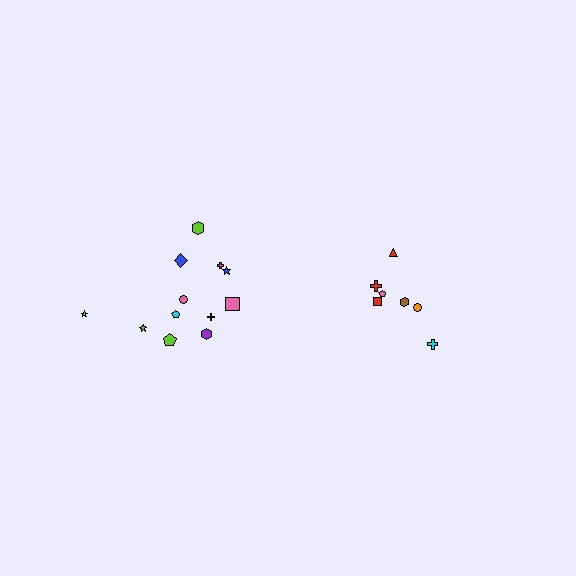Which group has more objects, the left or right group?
The left group.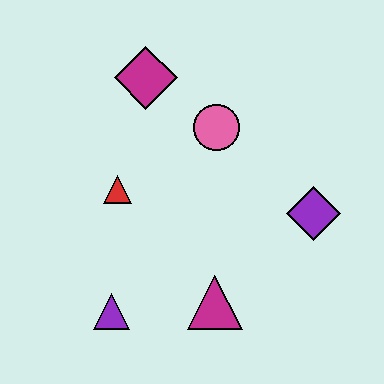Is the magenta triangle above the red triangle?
No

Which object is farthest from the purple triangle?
The magenta diamond is farthest from the purple triangle.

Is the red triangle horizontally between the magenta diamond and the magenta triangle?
No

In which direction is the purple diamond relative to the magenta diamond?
The purple diamond is to the right of the magenta diamond.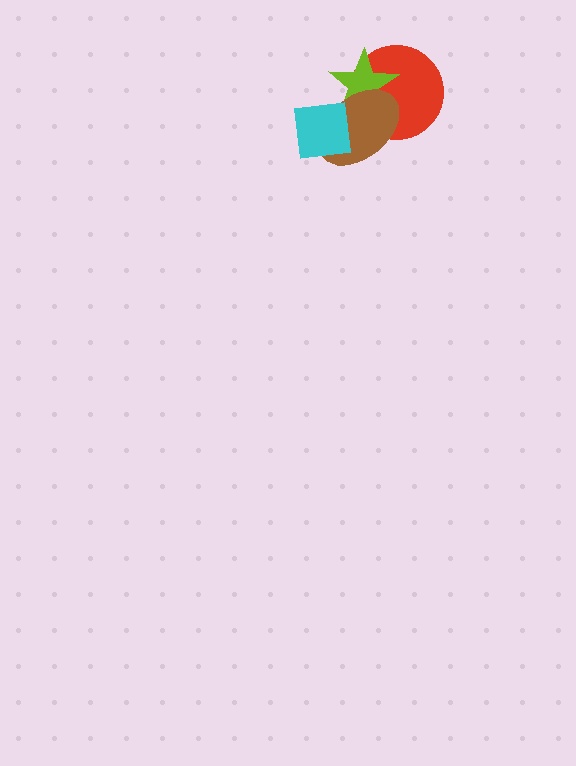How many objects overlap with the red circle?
2 objects overlap with the red circle.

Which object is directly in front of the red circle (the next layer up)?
The lime star is directly in front of the red circle.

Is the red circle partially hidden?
Yes, it is partially covered by another shape.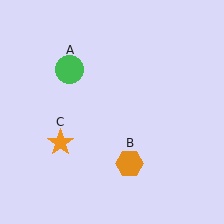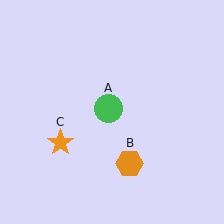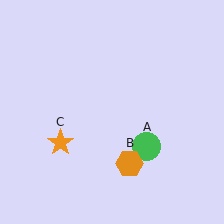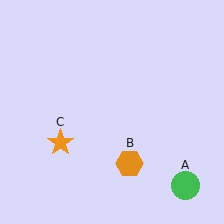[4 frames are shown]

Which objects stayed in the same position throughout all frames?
Orange hexagon (object B) and orange star (object C) remained stationary.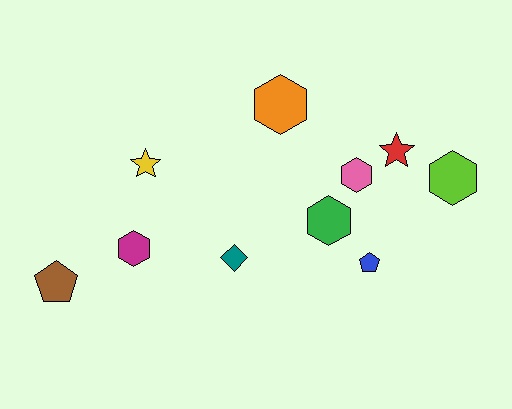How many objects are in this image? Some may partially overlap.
There are 10 objects.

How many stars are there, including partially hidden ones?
There are 2 stars.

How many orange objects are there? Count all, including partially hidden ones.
There is 1 orange object.